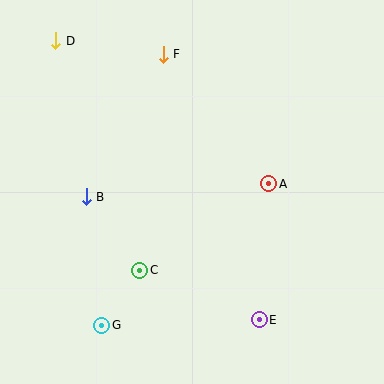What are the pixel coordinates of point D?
Point D is at (56, 41).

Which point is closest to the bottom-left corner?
Point G is closest to the bottom-left corner.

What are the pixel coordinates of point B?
Point B is at (86, 197).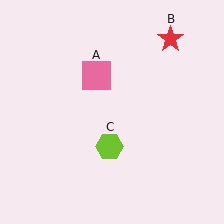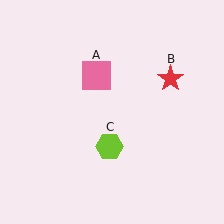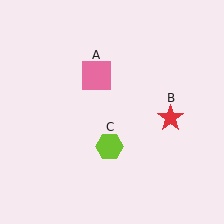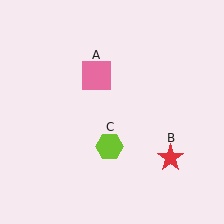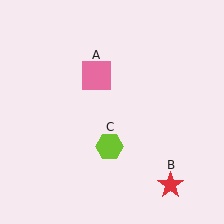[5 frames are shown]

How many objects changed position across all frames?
1 object changed position: red star (object B).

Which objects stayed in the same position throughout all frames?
Pink square (object A) and lime hexagon (object C) remained stationary.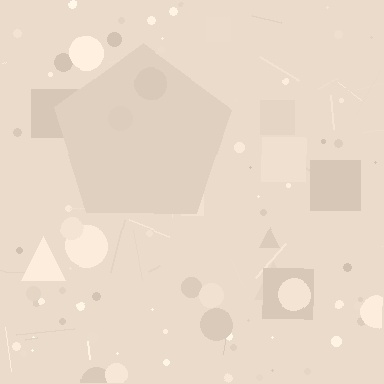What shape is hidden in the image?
A pentagon is hidden in the image.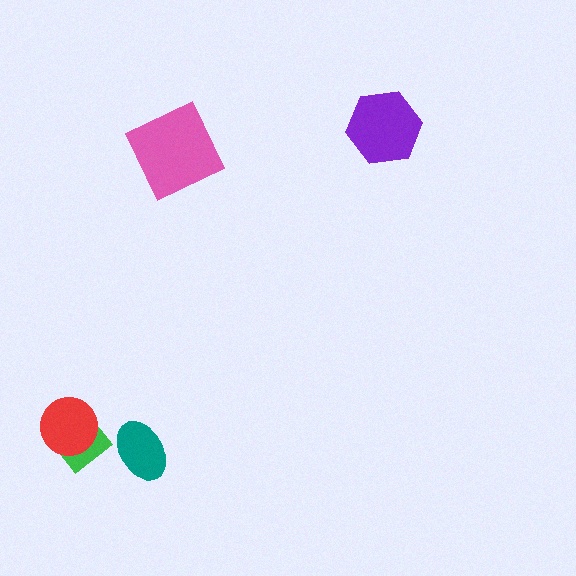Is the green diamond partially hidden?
Yes, it is partially covered by another shape.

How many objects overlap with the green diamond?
1 object overlaps with the green diamond.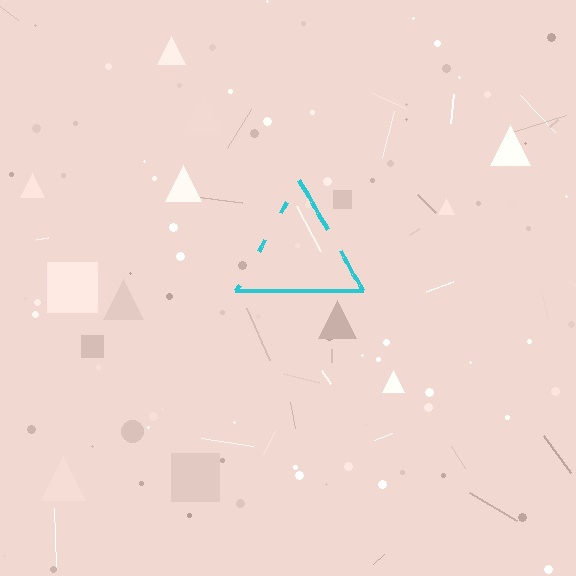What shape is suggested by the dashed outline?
The dashed outline suggests a triangle.